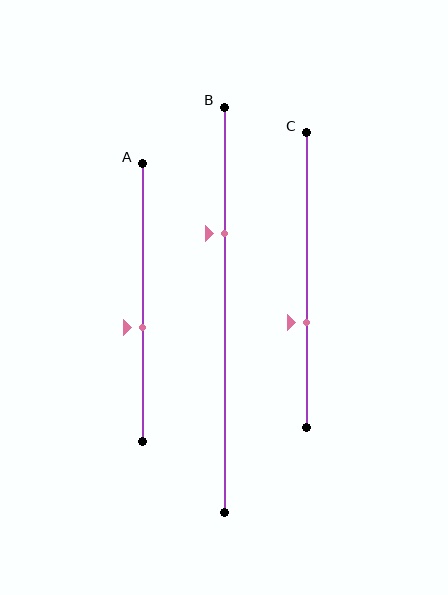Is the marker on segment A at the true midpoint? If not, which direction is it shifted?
No, the marker on segment A is shifted downward by about 9% of the segment length.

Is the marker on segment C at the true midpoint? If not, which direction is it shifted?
No, the marker on segment C is shifted downward by about 14% of the segment length.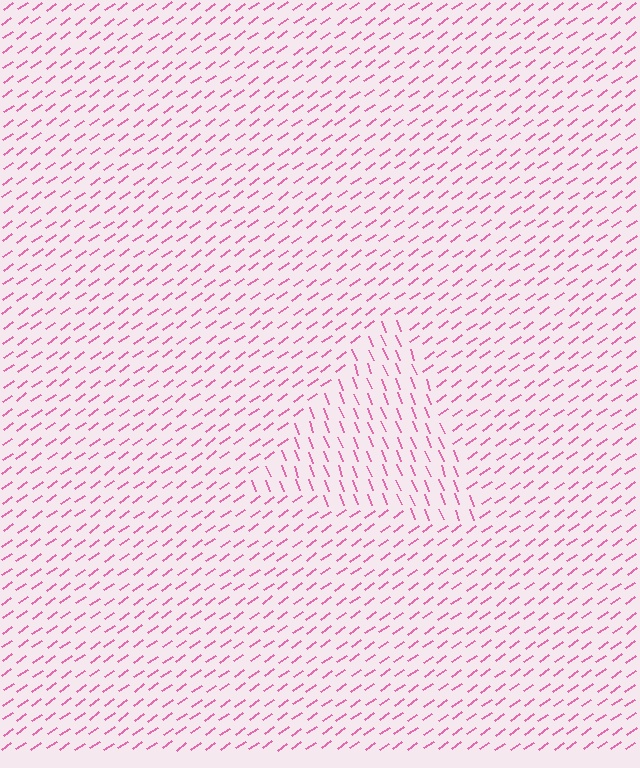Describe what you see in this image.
The image is filled with small pink line segments. A triangle region in the image has lines oriented differently from the surrounding lines, creating a visible texture boundary.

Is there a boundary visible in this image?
Yes, there is a texture boundary formed by a change in line orientation.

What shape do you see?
I see a triangle.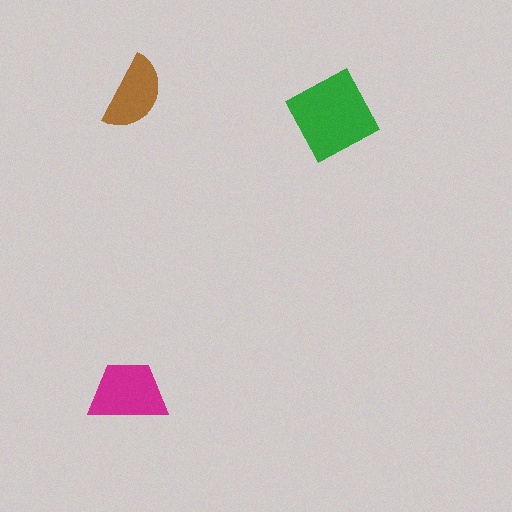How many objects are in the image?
There are 3 objects in the image.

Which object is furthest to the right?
The green diamond is rightmost.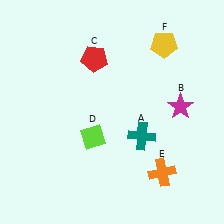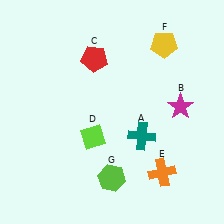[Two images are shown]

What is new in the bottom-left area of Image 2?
A lime hexagon (G) was added in the bottom-left area of Image 2.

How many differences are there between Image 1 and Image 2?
There is 1 difference between the two images.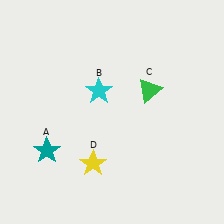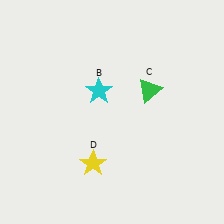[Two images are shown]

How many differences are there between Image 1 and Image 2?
There is 1 difference between the two images.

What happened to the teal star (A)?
The teal star (A) was removed in Image 2. It was in the bottom-left area of Image 1.